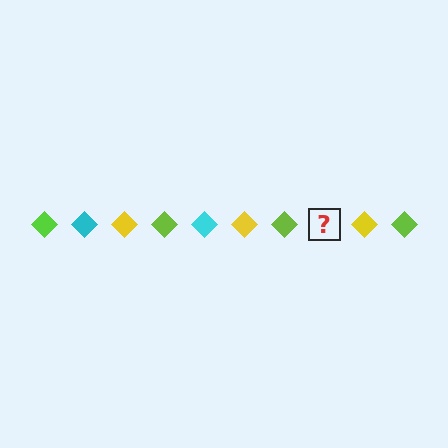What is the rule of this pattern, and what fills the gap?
The rule is that the pattern cycles through lime, cyan, yellow diamonds. The gap should be filled with a cyan diamond.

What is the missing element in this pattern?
The missing element is a cyan diamond.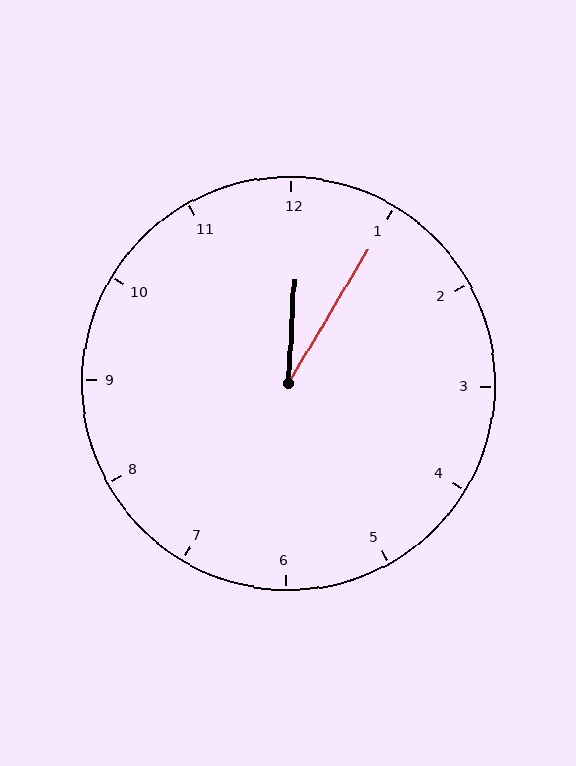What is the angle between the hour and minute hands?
Approximately 28 degrees.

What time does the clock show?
12:05.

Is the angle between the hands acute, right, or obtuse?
It is acute.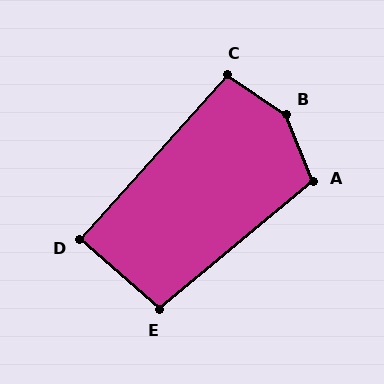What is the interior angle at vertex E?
Approximately 99 degrees (obtuse).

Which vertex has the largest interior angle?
B, at approximately 146 degrees.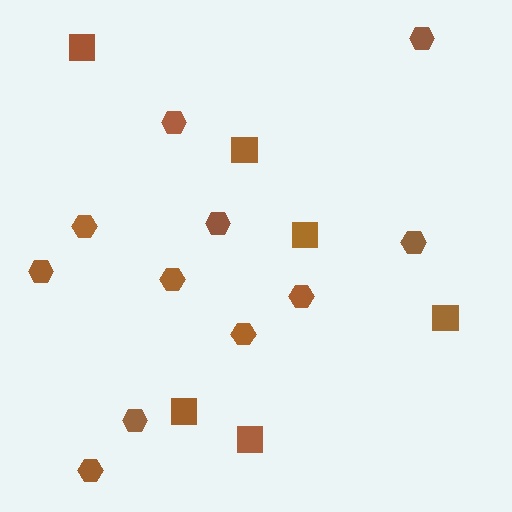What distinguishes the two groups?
There are 2 groups: one group of squares (6) and one group of hexagons (11).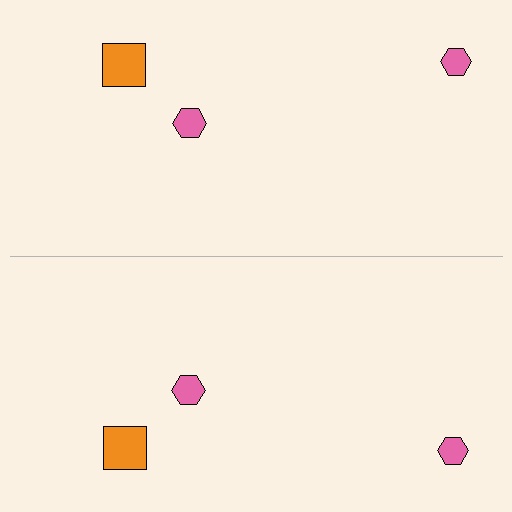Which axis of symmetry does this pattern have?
The pattern has a horizontal axis of symmetry running through the center of the image.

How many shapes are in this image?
There are 6 shapes in this image.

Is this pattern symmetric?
Yes, this pattern has bilateral (reflection) symmetry.